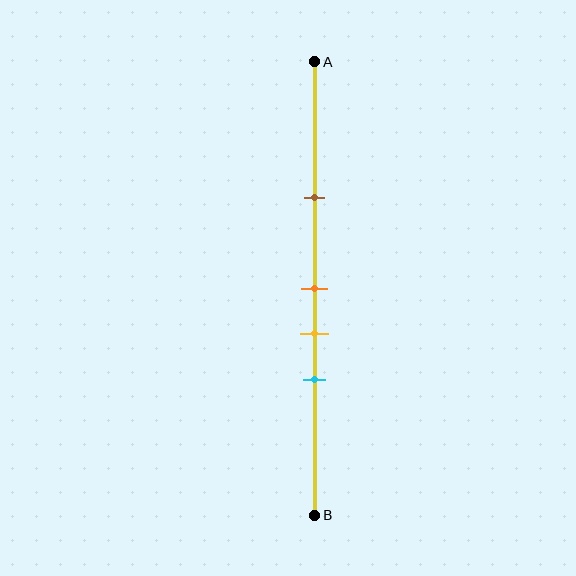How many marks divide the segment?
There are 4 marks dividing the segment.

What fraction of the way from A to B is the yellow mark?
The yellow mark is approximately 60% (0.6) of the way from A to B.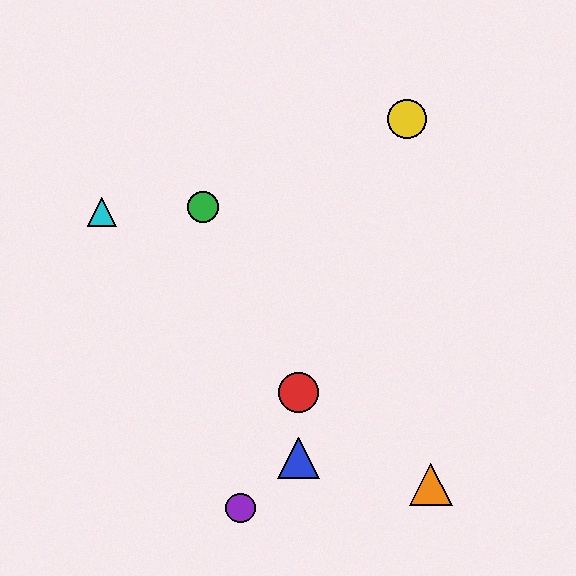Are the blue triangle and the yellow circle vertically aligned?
No, the blue triangle is at x≈298 and the yellow circle is at x≈407.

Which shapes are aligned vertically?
The red circle, the blue triangle are aligned vertically.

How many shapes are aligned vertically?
2 shapes (the red circle, the blue triangle) are aligned vertically.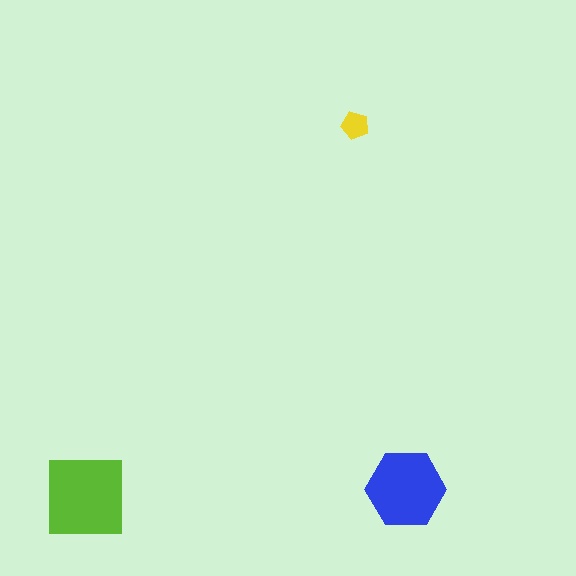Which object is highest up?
The yellow pentagon is topmost.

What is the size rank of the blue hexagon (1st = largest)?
2nd.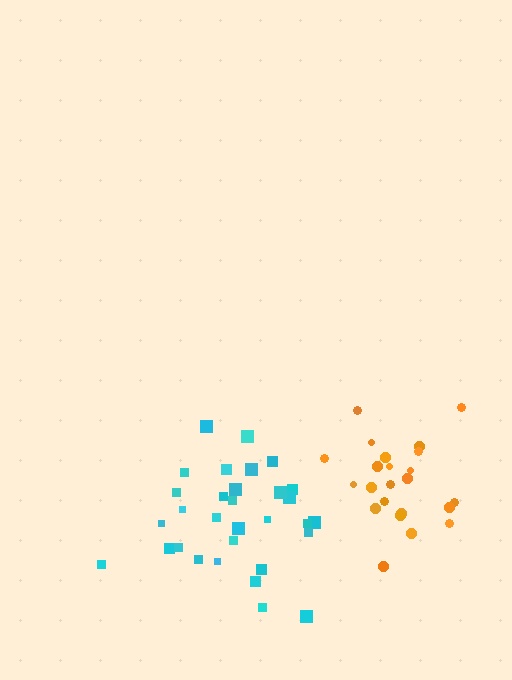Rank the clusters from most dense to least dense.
orange, cyan.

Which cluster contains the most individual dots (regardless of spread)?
Cyan (31).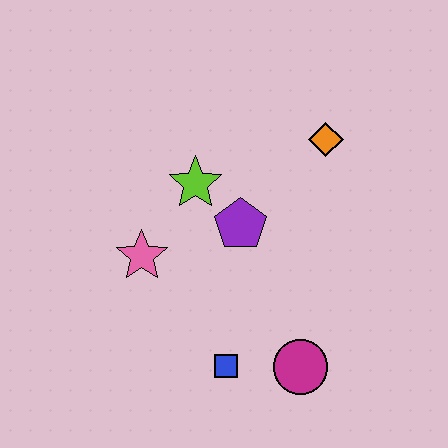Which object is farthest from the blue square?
The orange diamond is farthest from the blue square.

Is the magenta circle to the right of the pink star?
Yes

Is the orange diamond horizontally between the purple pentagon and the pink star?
No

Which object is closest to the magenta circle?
The blue square is closest to the magenta circle.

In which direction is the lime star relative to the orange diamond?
The lime star is to the left of the orange diamond.